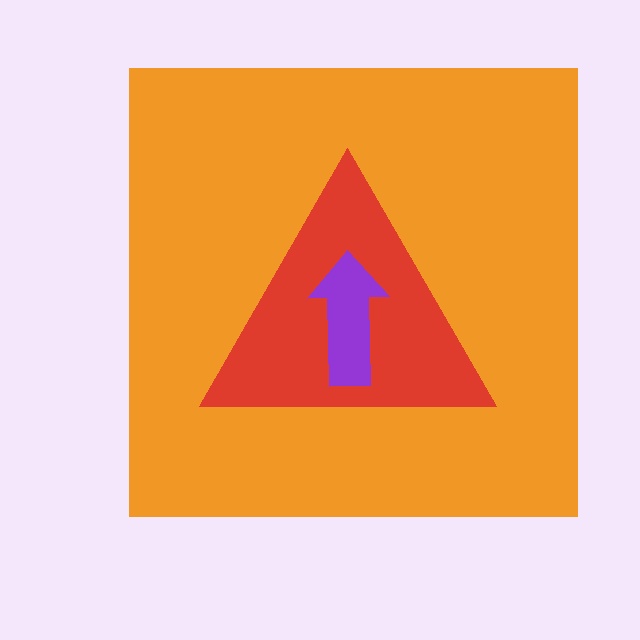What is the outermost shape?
The orange square.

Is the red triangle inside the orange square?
Yes.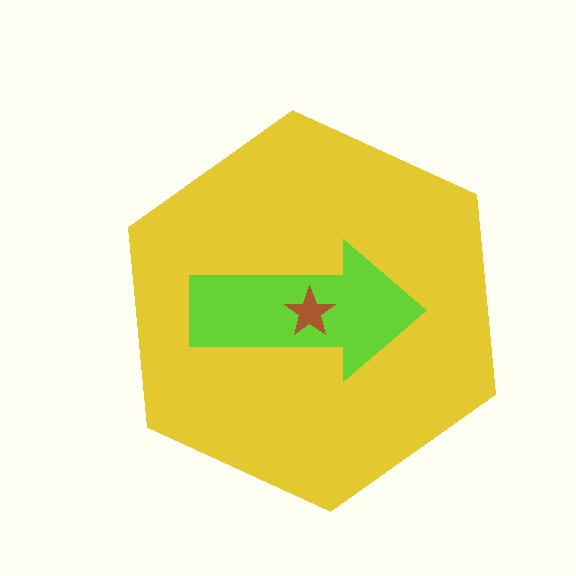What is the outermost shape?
The yellow hexagon.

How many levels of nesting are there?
3.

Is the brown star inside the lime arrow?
Yes.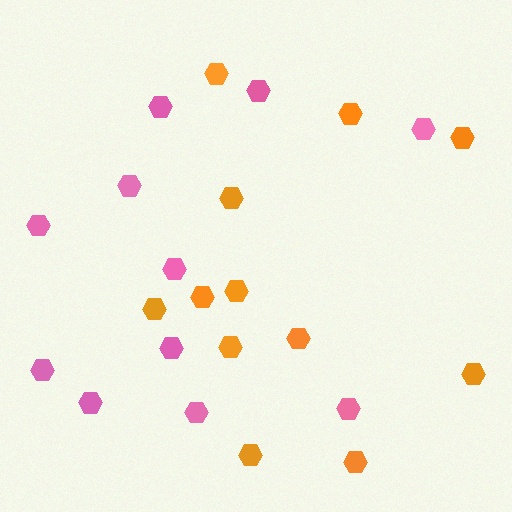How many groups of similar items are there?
There are 2 groups: one group of orange hexagons (12) and one group of pink hexagons (11).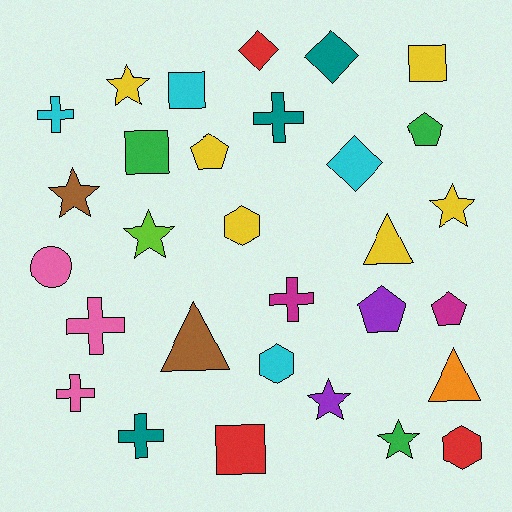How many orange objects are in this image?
There is 1 orange object.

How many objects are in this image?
There are 30 objects.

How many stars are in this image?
There are 6 stars.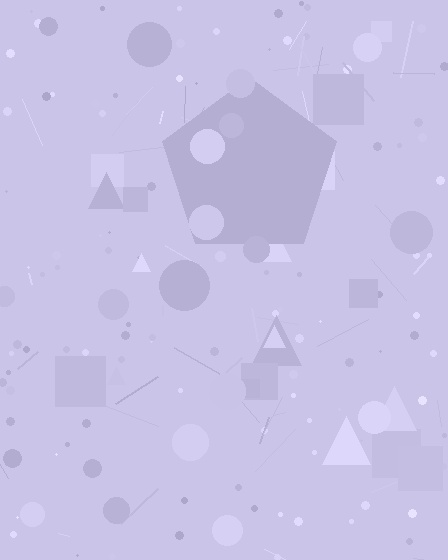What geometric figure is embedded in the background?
A pentagon is embedded in the background.